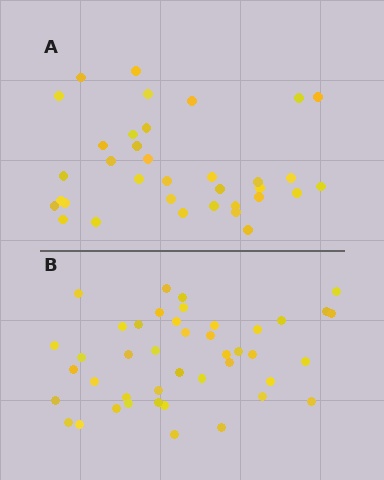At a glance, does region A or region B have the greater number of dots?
Region B (the bottom region) has more dots.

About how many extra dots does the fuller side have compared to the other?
Region B has roughly 8 or so more dots than region A.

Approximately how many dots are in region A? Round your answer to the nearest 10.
About 40 dots. (The exact count is 35, which rounds to 40.)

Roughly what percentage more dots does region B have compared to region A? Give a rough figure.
About 25% more.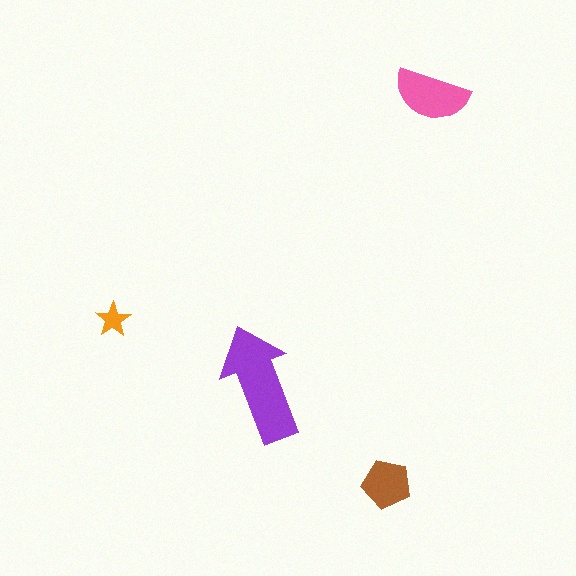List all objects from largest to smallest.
The purple arrow, the pink semicircle, the brown pentagon, the orange star.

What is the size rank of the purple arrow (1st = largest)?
1st.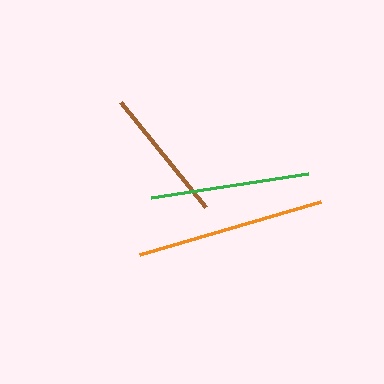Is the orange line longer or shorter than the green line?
The orange line is longer than the green line.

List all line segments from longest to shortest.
From longest to shortest: orange, green, brown.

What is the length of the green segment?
The green segment is approximately 159 pixels long.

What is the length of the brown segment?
The brown segment is approximately 136 pixels long.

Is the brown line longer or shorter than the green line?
The green line is longer than the brown line.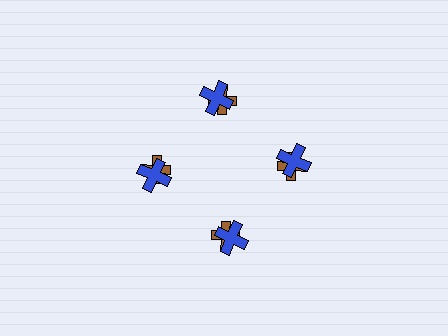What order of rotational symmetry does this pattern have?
This pattern has 4-fold rotational symmetry.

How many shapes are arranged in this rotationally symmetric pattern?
There are 8 shapes, arranged in 4 groups of 2.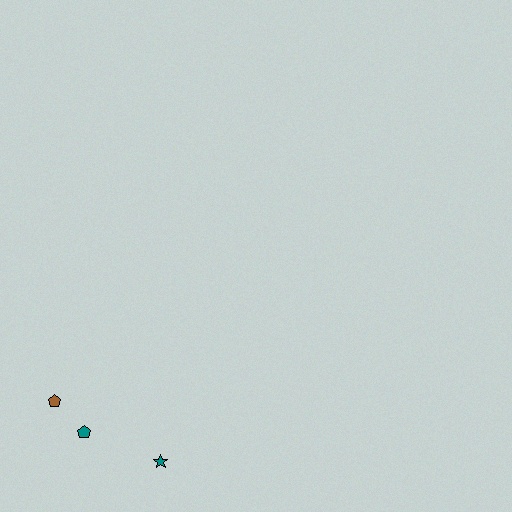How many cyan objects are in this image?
There are no cyan objects.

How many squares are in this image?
There are no squares.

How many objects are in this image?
There are 3 objects.